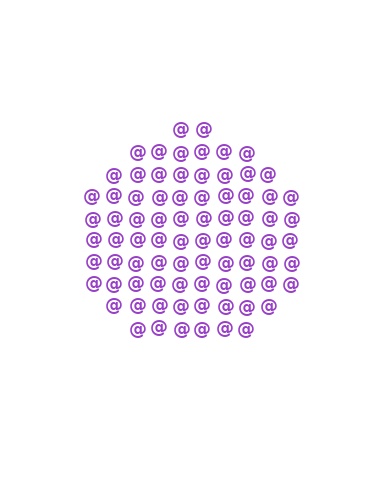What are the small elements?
The small elements are at signs.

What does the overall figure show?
The overall figure shows a circle.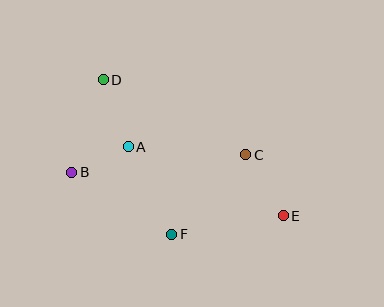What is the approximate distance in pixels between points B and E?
The distance between B and E is approximately 216 pixels.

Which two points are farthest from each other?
Points D and E are farthest from each other.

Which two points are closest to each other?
Points A and B are closest to each other.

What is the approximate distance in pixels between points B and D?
The distance between B and D is approximately 98 pixels.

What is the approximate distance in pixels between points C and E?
The distance between C and E is approximately 72 pixels.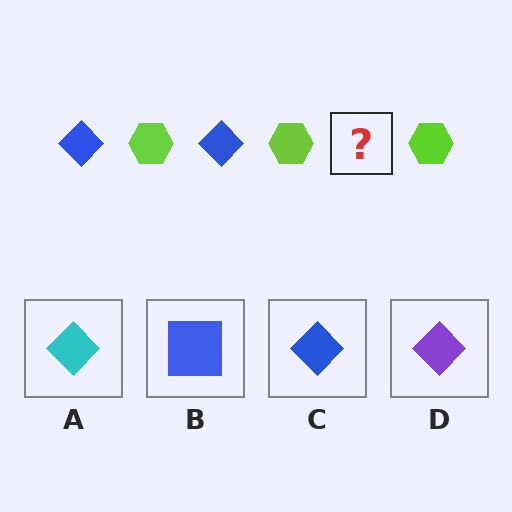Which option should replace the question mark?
Option C.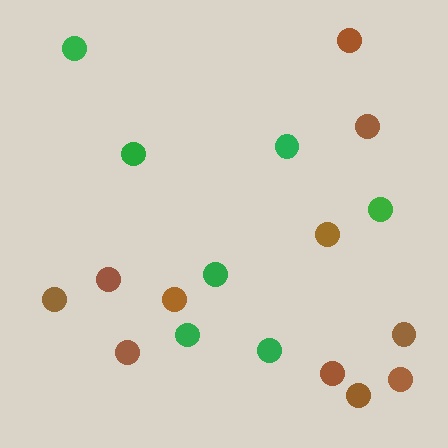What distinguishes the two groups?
There are 2 groups: one group of brown circles (11) and one group of green circles (7).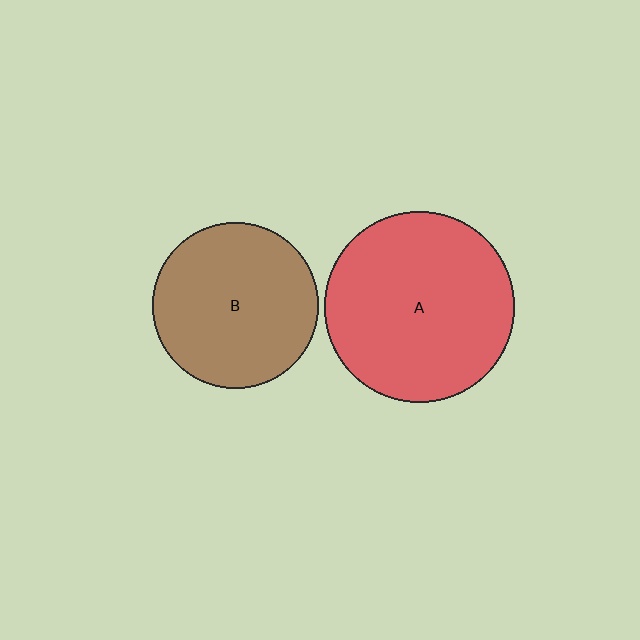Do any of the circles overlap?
No, none of the circles overlap.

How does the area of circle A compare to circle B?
Approximately 1.3 times.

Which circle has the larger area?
Circle A (red).